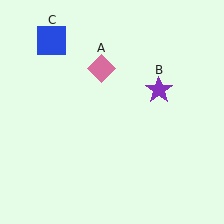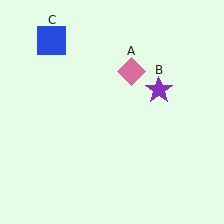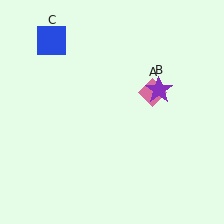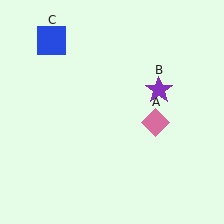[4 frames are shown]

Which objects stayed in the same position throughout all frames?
Purple star (object B) and blue square (object C) remained stationary.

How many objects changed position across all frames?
1 object changed position: pink diamond (object A).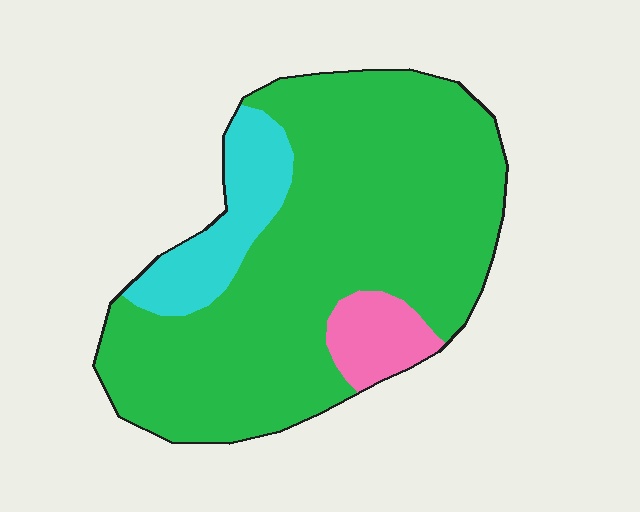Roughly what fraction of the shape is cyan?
Cyan covers about 15% of the shape.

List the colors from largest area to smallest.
From largest to smallest: green, cyan, pink.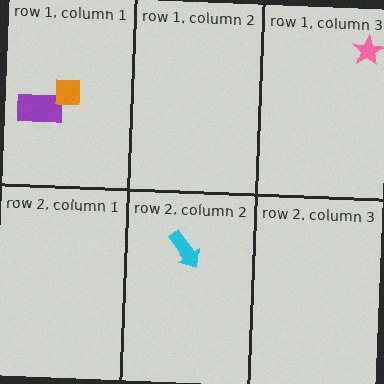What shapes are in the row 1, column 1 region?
The purple rectangle, the orange square.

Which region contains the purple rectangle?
The row 1, column 1 region.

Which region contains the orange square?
The row 1, column 1 region.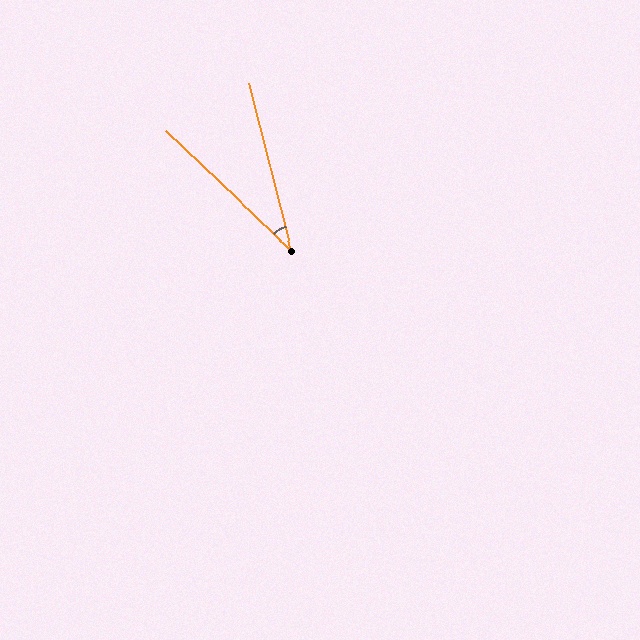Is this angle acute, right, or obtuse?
It is acute.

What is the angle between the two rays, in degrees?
Approximately 32 degrees.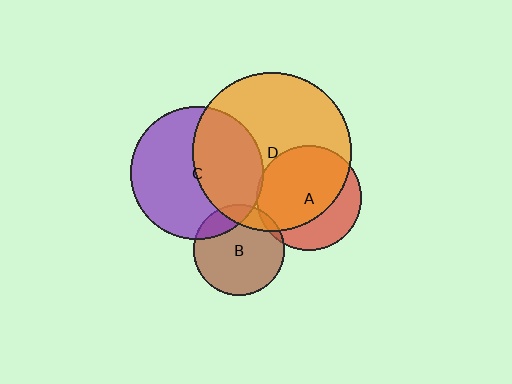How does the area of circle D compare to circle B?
Approximately 3.1 times.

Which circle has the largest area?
Circle D (orange).